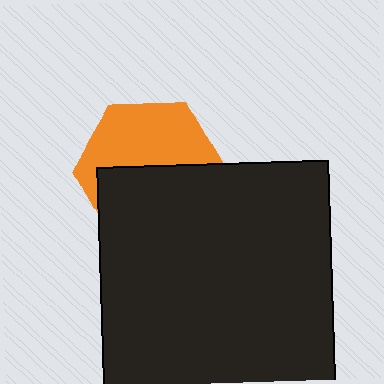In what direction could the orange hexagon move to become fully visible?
The orange hexagon could move up. That would shift it out from behind the black rectangle entirely.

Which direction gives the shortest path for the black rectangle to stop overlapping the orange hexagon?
Moving down gives the shortest separation.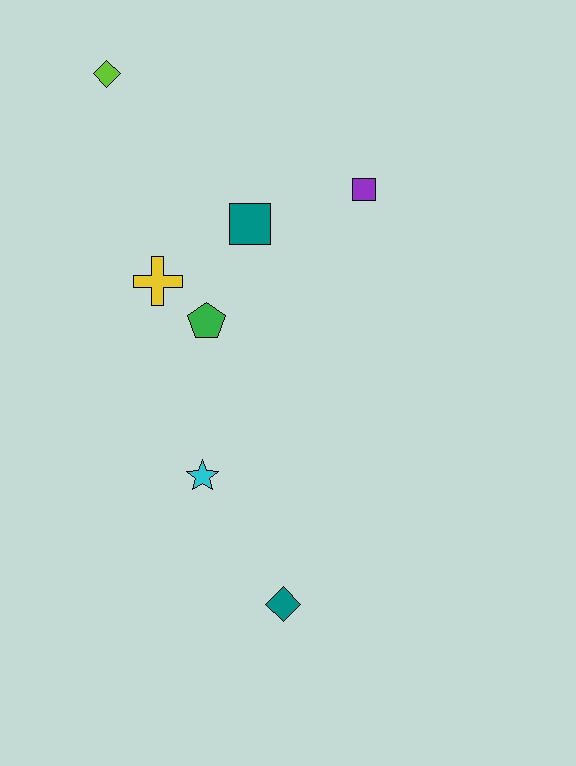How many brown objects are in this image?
There are no brown objects.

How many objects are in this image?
There are 7 objects.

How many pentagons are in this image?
There is 1 pentagon.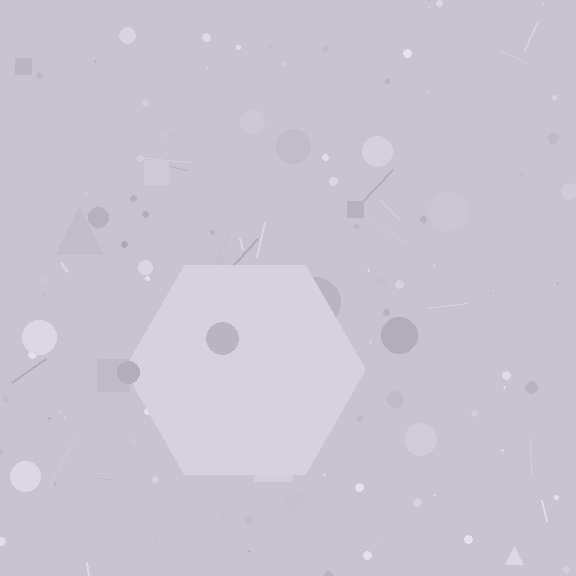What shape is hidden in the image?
A hexagon is hidden in the image.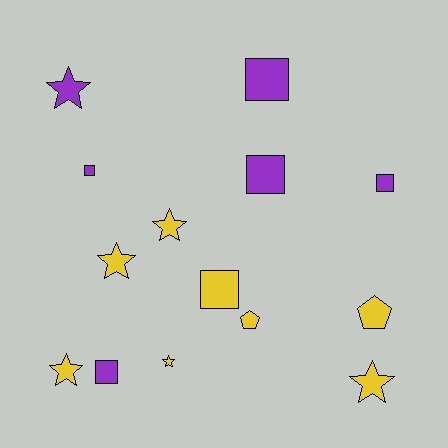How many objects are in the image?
There are 14 objects.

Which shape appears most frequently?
Square, with 6 objects.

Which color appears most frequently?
Yellow, with 8 objects.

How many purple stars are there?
There is 1 purple star.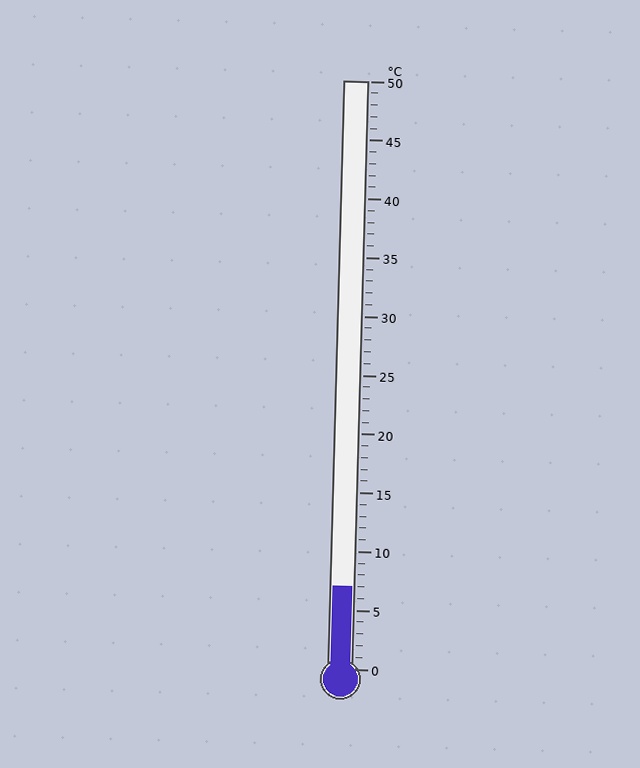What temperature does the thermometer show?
The thermometer shows approximately 7°C.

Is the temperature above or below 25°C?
The temperature is below 25°C.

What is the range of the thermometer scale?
The thermometer scale ranges from 0°C to 50°C.